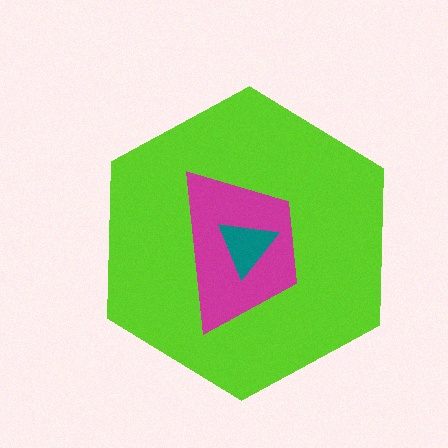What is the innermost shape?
The teal triangle.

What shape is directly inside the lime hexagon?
The magenta trapezoid.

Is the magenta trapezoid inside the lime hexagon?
Yes.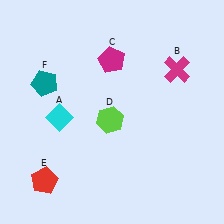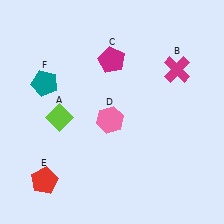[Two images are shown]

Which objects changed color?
A changed from cyan to lime. D changed from lime to pink.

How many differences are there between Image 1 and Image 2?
There are 2 differences between the two images.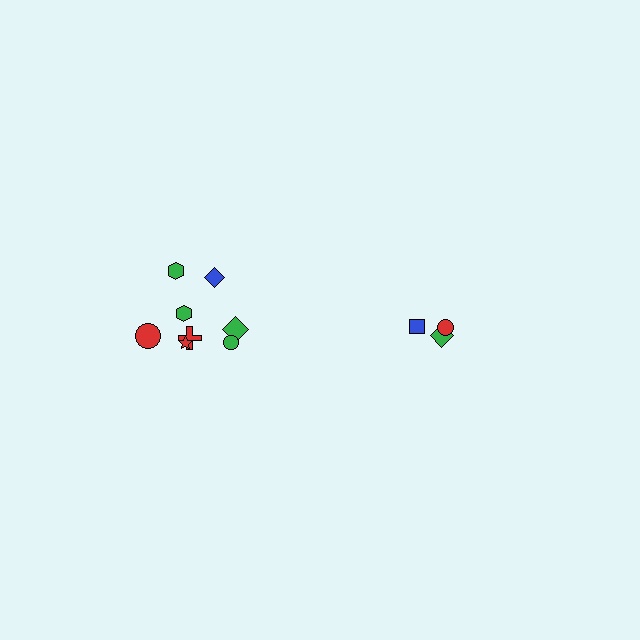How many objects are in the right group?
There are 3 objects.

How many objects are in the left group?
There are 8 objects.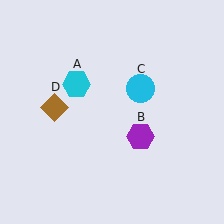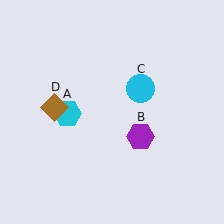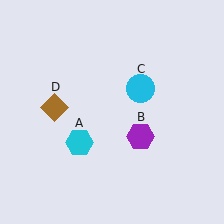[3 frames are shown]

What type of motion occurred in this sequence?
The cyan hexagon (object A) rotated counterclockwise around the center of the scene.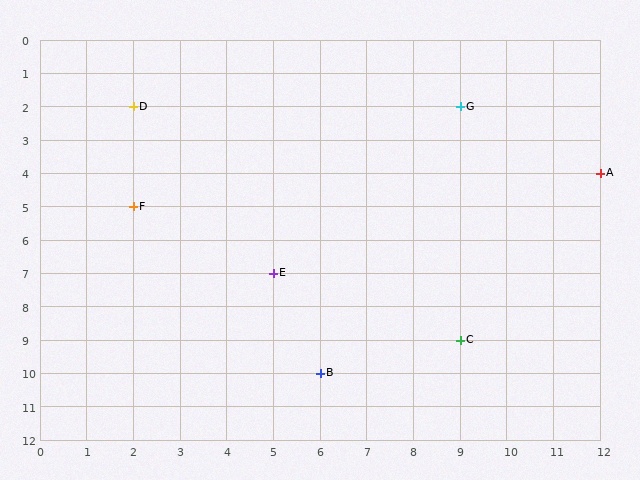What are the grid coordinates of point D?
Point D is at grid coordinates (2, 2).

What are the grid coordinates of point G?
Point G is at grid coordinates (9, 2).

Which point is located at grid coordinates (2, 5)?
Point F is at (2, 5).